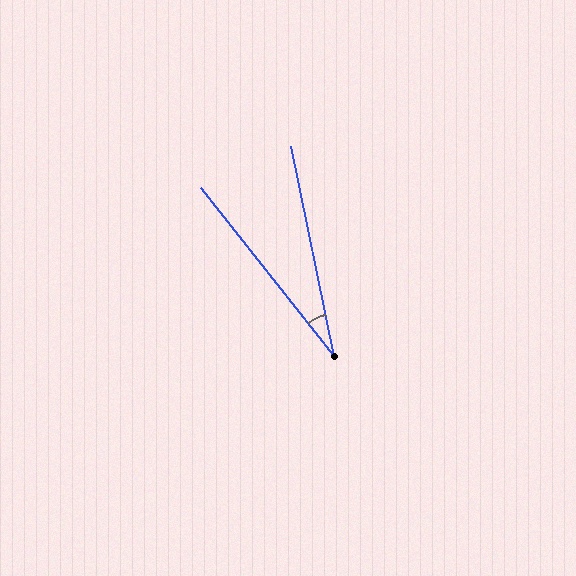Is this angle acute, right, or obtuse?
It is acute.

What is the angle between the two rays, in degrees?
Approximately 27 degrees.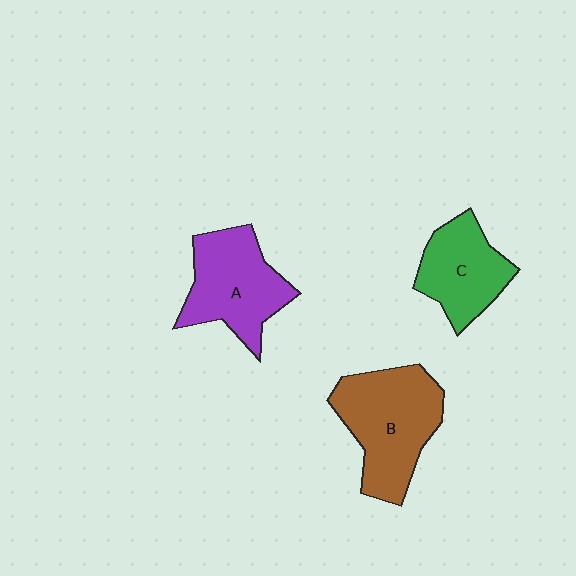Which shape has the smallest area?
Shape C (green).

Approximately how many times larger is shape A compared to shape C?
Approximately 1.2 times.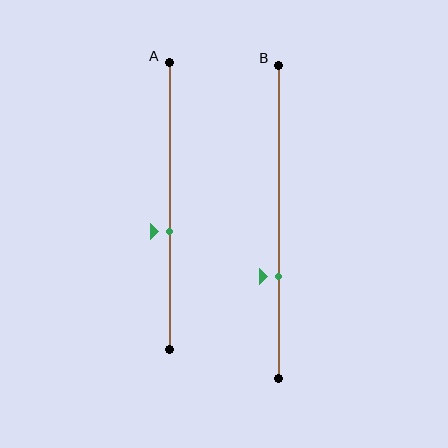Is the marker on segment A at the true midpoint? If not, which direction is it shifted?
No, the marker on segment A is shifted downward by about 9% of the segment length.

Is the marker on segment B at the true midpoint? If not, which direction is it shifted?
No, the marker on segment B is shifted downward by about 17% of the segment length.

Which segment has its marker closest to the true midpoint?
Segment A has its marker closest to the true midpoint.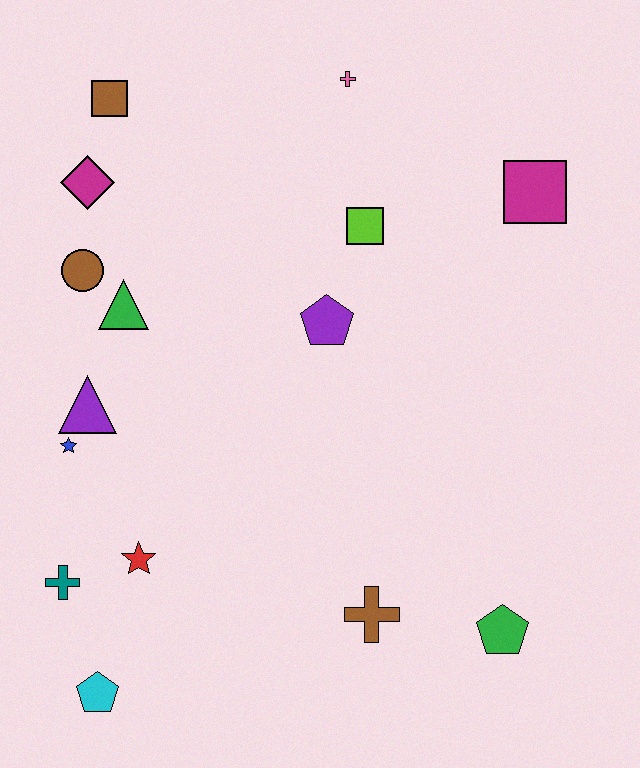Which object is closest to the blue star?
The purple triangle is closest to the blue star.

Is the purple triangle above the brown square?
No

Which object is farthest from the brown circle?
The green pentagon is farthest from the brown circle.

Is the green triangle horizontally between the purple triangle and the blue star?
No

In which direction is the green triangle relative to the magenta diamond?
The green triangle is below the magenta diamond.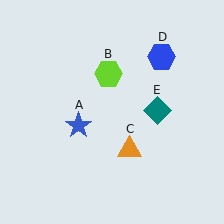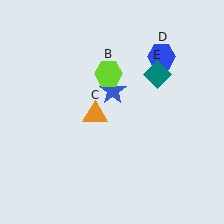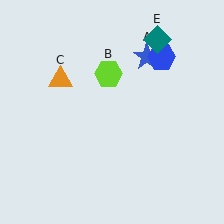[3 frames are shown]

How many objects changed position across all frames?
3 objects changed position: blue star (object A), orange triangle (object C), teal diamond (object E).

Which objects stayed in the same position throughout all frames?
Lime hexagon (object B) and blue hexagon (object D) remained stationary.